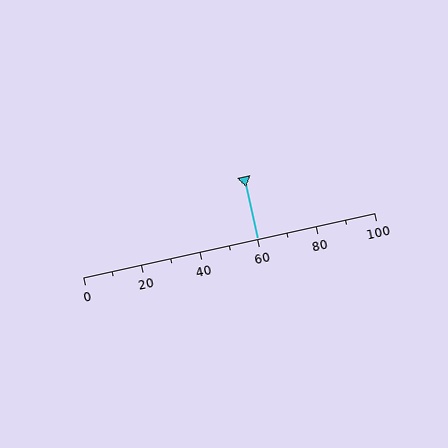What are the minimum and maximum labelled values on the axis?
The axis runs from 0 to 100.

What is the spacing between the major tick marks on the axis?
The major ticks are spaced 20 apart.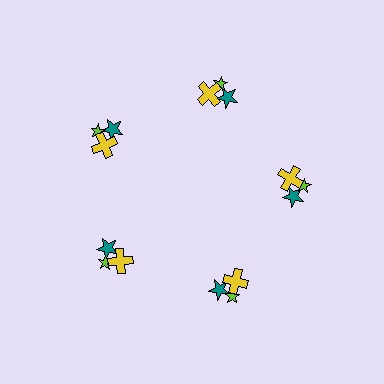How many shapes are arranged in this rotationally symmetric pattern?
There are 15 shapes, arranged in 5 groups of 3.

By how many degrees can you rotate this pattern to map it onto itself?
The pattern maps onto itself every 72 degrees of rotation.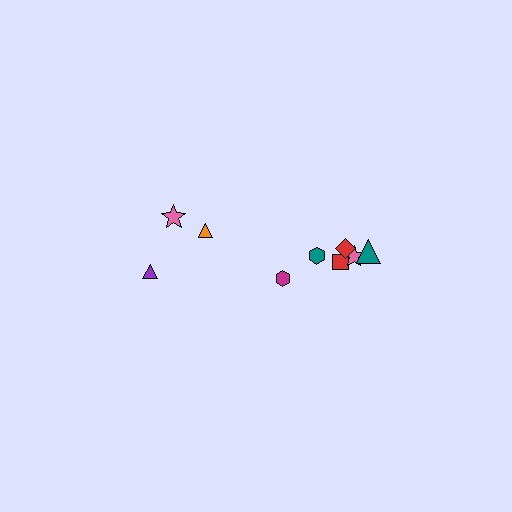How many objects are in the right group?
There are 6 objects.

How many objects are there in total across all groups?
There are 9 objects.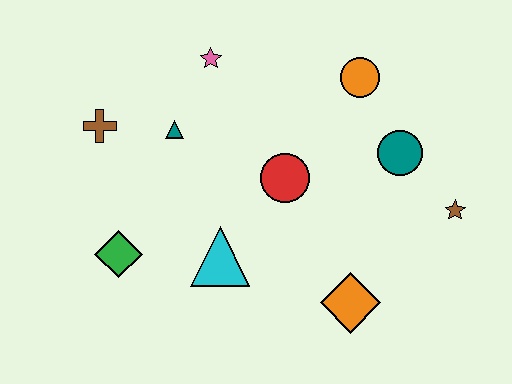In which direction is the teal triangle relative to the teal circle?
The teal triangle is to the left of the teal circle.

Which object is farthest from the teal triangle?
The brown star is farthest from the teal triangle.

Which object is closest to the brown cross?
The teal triangle is closest to the brown cross.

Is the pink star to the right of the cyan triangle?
No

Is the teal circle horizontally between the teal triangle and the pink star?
No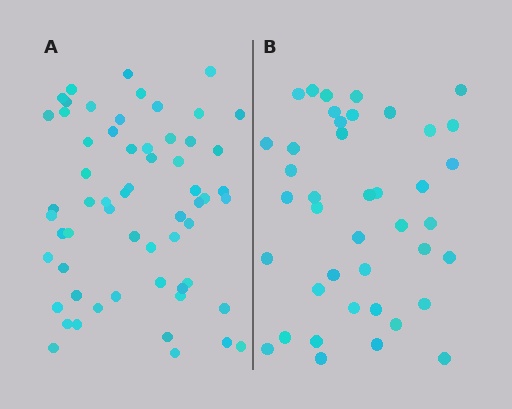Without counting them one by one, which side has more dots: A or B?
Region A (the left region) has more dots.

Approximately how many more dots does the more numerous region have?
Region A has approximately 20 more dots than region B.